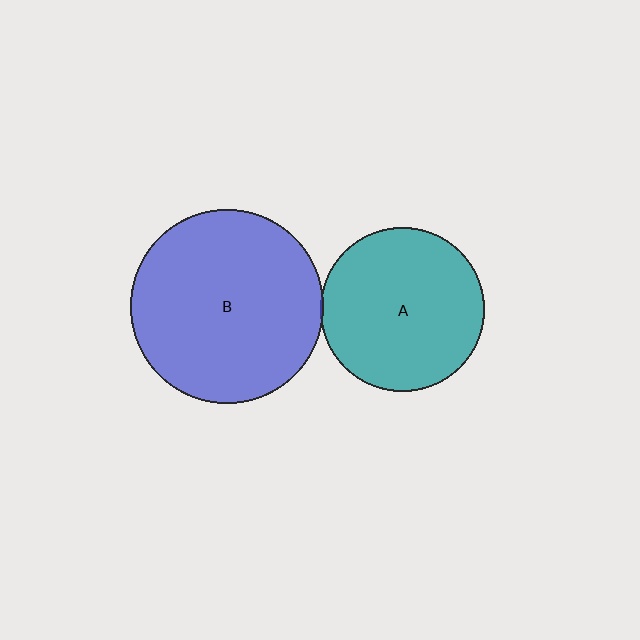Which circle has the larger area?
Circle B (blue).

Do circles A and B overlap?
Yes.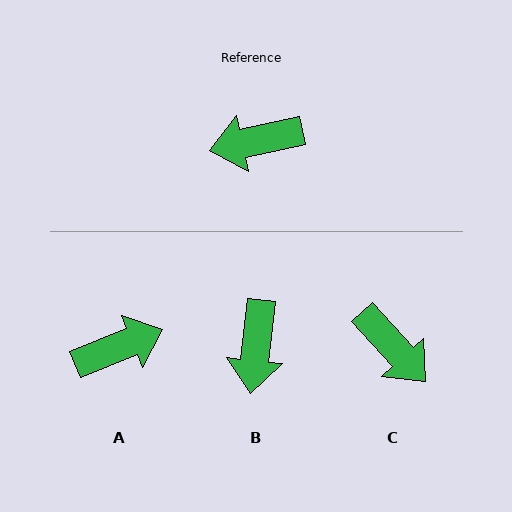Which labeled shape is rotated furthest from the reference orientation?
A, about 170 degrees away.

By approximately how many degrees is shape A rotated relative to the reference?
Approximately 170 degrees clockwise.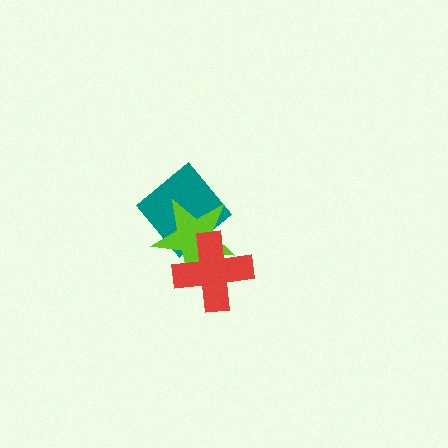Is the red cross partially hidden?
No, no other shape covers it.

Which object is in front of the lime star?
The red cross is in front of the lime star.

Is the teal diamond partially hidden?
Yes, it is partially covered by another shape.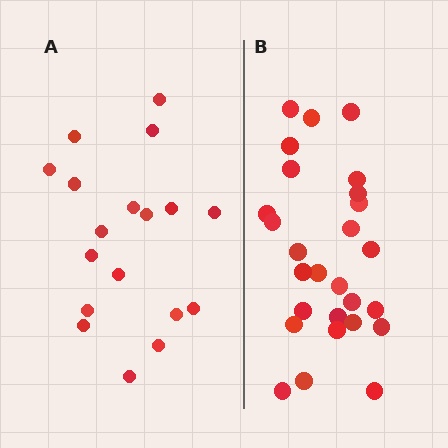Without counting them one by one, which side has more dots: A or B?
Region B (the right region) has more dots.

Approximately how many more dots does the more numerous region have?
Region B has roughly 8 or so more dots than region A.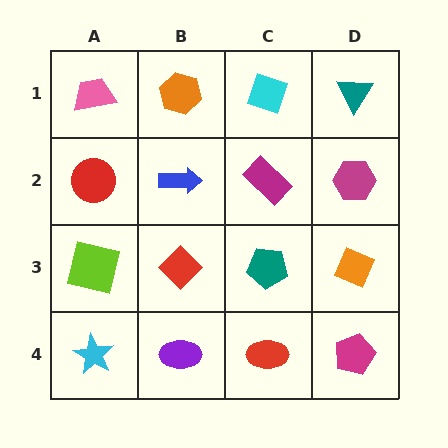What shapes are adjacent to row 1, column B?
A blue arrow (row 2, column B), a pink trapezoid (row 1, column A), a cyan diamond (row 1, column C).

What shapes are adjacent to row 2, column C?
A cyan diamond (row 1, column C), a teal pentagon (row 3, column C), a blue arrow (row 2, column B), a magenta hexagon (row 2, column D).